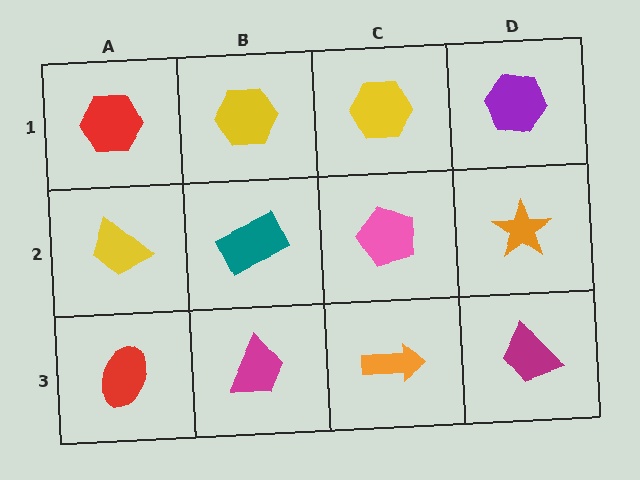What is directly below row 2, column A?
A red ellipse.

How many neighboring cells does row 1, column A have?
2.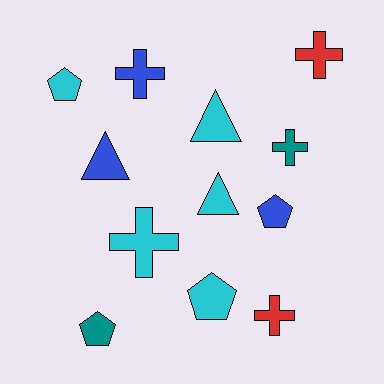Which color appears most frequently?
Cyan, with 5 objects.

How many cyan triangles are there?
There are 2 cyan triangles.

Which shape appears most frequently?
Cross, with 5 objects.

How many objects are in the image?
There are 12 objects.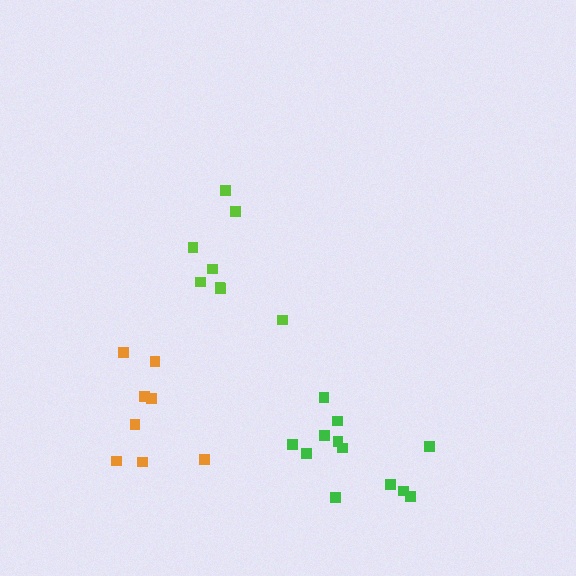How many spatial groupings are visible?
There are 3 spatial groupings.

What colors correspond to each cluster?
The clusters are colored: lime, green, orange.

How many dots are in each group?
Group 1: 8 dots, Group 2: 12 dots, Group 3: 8 dots (28 total).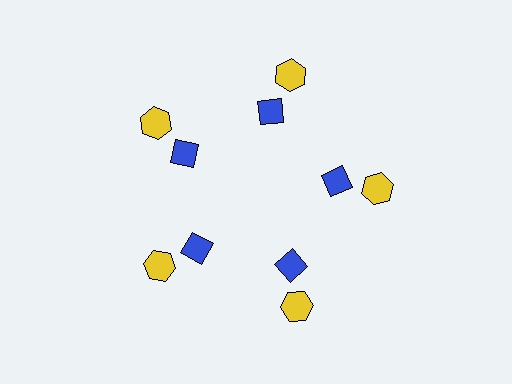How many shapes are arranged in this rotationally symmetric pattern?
There are 10 shapes, arranged in 5 groups of 2.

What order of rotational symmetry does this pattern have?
This pattern has 5-fold rotational symmetry.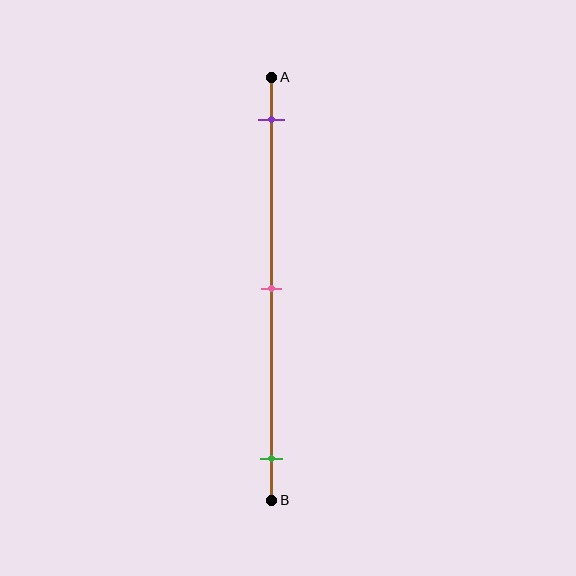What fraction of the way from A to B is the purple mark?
The purple mark is approximately 10% (0.1) of the way from A to B.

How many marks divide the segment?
There are 3 marks dividing the segment.